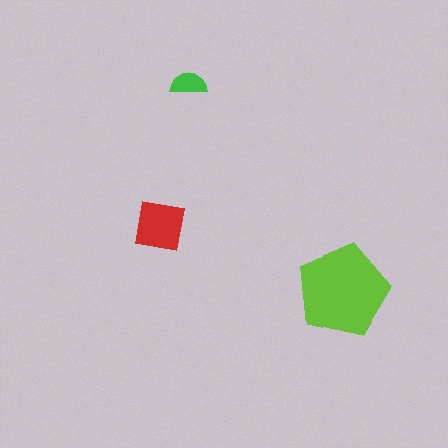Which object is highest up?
The green semicircle is topmost.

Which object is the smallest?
The green semicircle.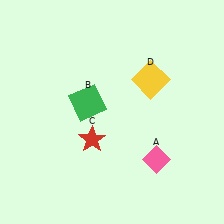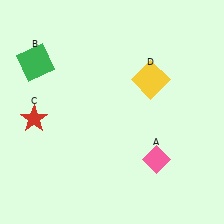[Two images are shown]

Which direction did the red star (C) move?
The red star (C) moved left.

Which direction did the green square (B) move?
The green square (B) moved left.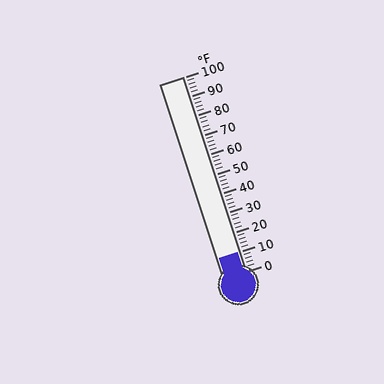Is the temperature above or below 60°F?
The temperature is below 60°F.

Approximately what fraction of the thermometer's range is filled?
The thermometer is filled to approximately 10% of its range.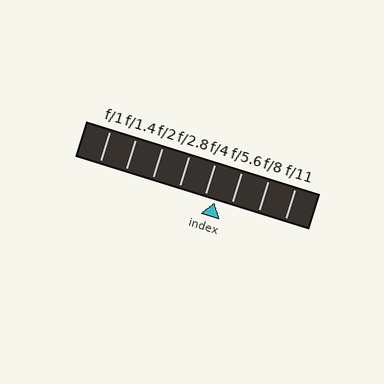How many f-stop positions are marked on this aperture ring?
There are 8 f-stop positions marked.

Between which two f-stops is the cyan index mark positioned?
The index mark is between f/4 and f/5.6.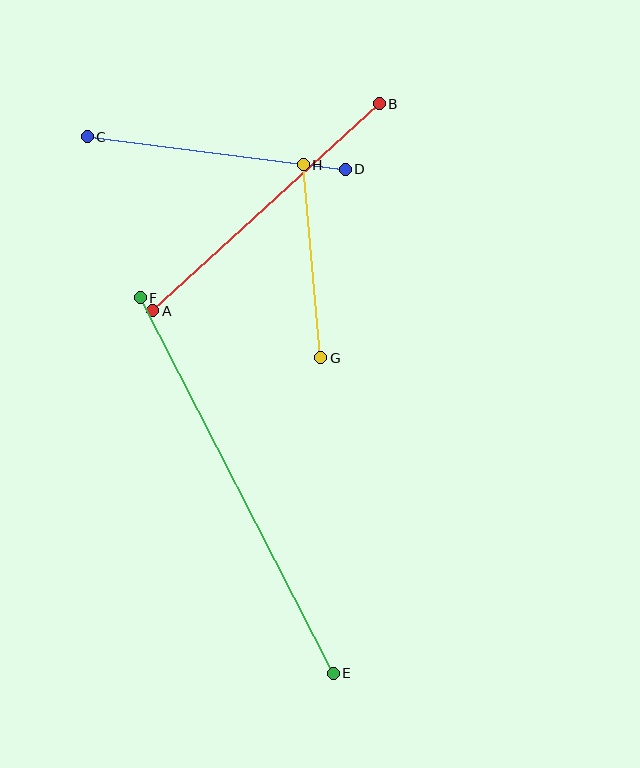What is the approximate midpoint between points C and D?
The midpoint is at approximately (216, 153) pixels.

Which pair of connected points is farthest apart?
Points E and F are farthest apart.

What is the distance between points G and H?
The distance is approximately 194 pixels.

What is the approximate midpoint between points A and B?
The midpoint is at approximately (266, 207) pixels.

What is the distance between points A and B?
The distance is approximately 307 pixels.